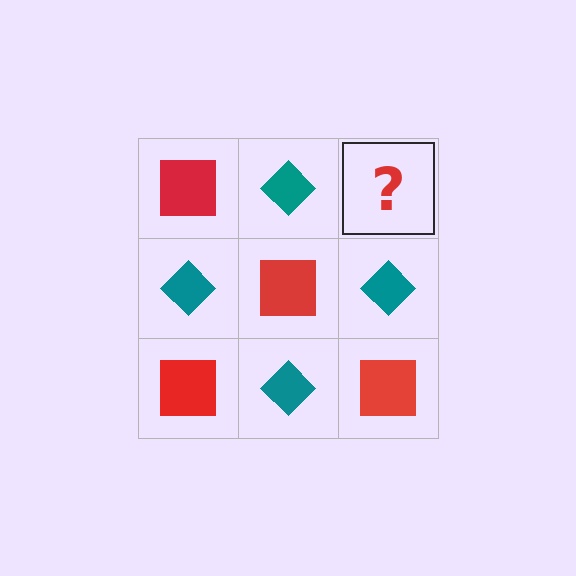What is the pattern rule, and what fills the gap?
The rule is that it alternates red square and teal diamond in a checkerboard pattern. The gap should be filled with a red square.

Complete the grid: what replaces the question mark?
The question mark should be replaced with a red square.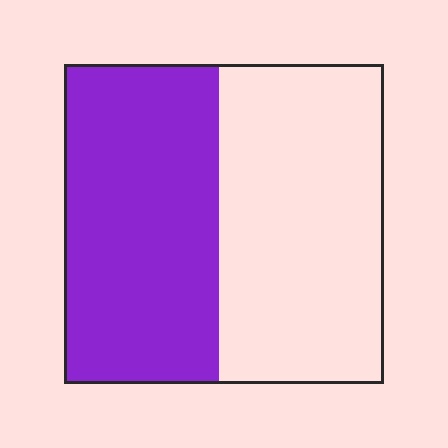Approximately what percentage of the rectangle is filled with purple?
Approximately 50%.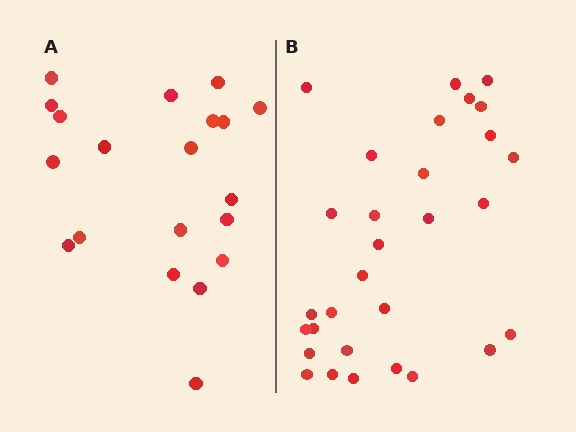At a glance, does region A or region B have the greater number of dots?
Region B (the right region) has more dots.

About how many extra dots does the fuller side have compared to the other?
Region B has roughly 10 or so more dots than region A.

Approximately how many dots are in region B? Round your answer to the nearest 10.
About 30 dots.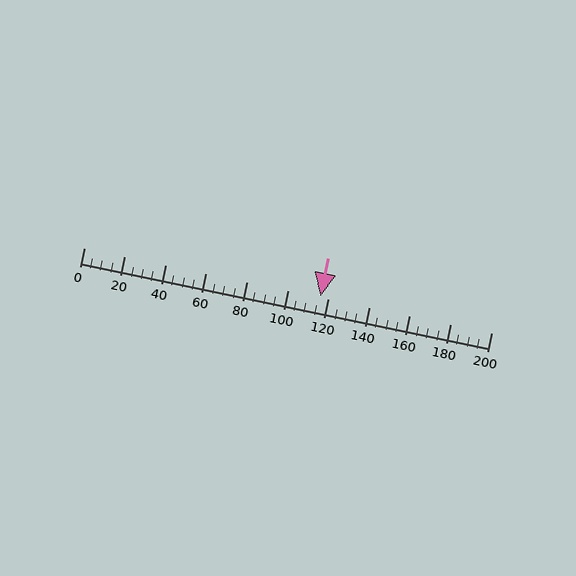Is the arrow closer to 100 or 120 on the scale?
The arrow is closer to 120.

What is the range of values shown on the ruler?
The ruler shows values from 0 to 200.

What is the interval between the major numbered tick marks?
The major tick marks are spaced 20 units apart.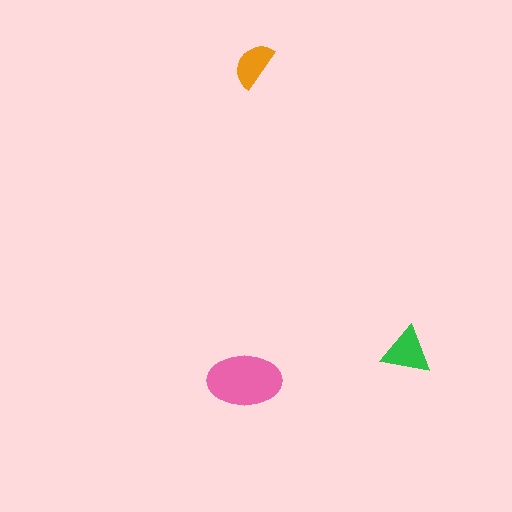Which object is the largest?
The pink ellipse.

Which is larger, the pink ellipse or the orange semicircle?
The pink ellipse.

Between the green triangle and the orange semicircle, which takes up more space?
The green triangle.